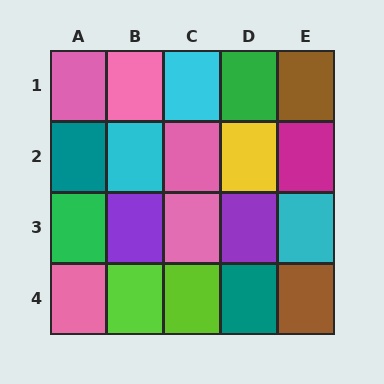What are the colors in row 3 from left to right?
Green, purple, pink, purple, cyan.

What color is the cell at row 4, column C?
Lime.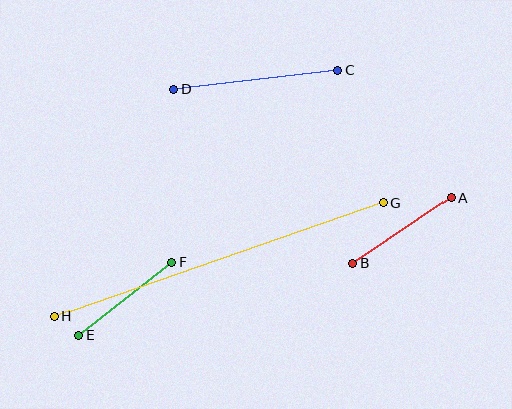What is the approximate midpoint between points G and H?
The midpoint is at approximately (218, 260) pixels.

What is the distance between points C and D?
The distance is approximately 165 pixels.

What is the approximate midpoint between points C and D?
The midpoint is at approximately (256, 80) pixels.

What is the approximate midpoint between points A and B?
The midpoint is at approximately (402, 230) pixels.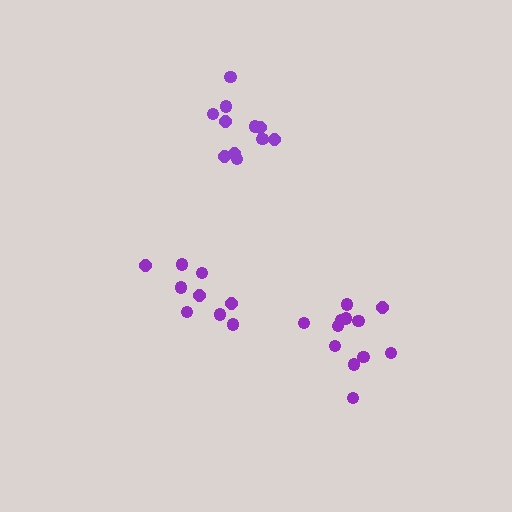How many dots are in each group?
Group 1: 9 dots, Group 2: 12 dots, Group 3: 11 dots (32 total).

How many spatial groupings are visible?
There are 3 spatial groupings.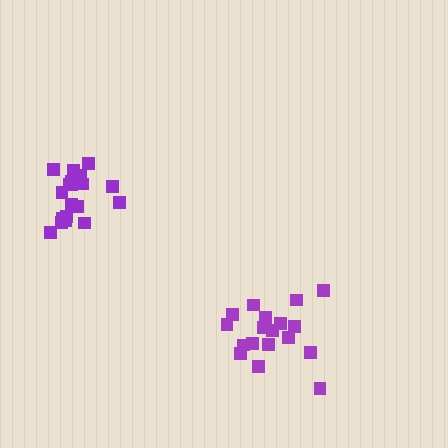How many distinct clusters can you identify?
There are 2 distinct clusters.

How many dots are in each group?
Group 1: 18 dots, Group 2: 19 dots (37 total).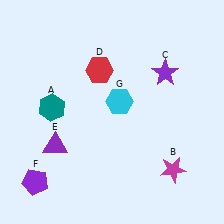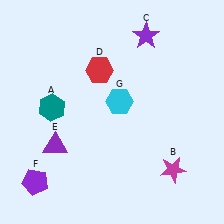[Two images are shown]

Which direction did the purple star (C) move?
The purple star (C) moved up.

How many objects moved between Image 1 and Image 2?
1 object moved between the two images.